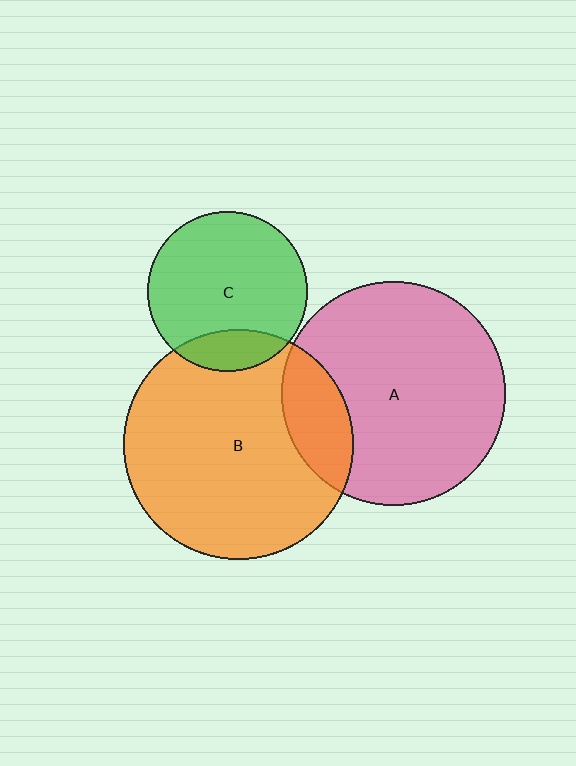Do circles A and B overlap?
Yes.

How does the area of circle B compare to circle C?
Approximately 2.1 times.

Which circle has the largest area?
Circle B (orange).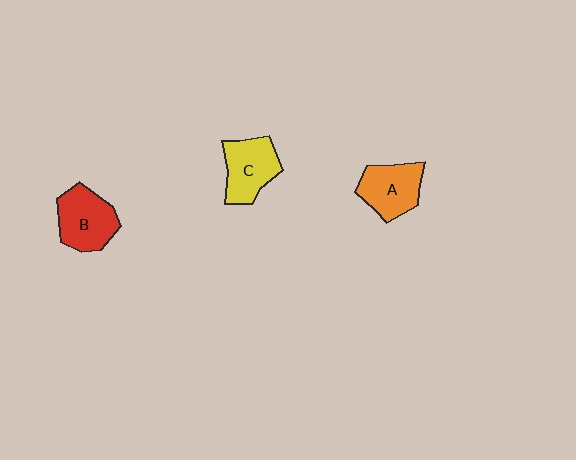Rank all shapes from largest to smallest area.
From largest to smallest: B (red), C (yellow), A (orange).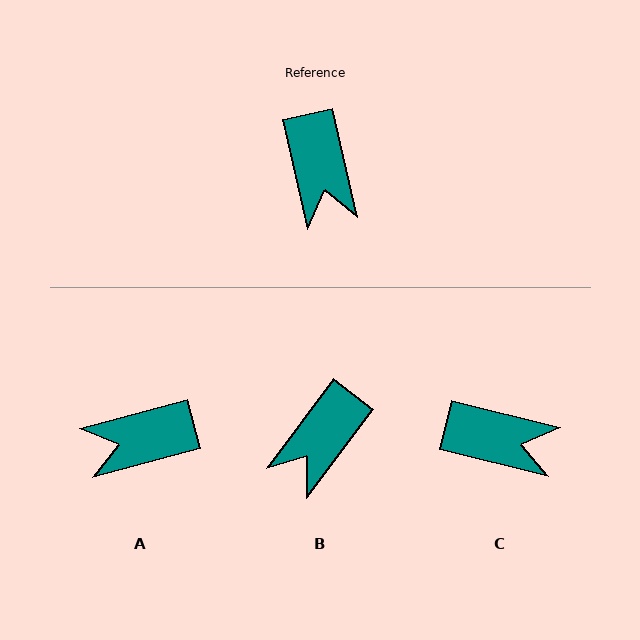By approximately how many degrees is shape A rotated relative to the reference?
Approximately 88 degrees clockwise.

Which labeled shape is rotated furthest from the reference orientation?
A, about 88 degrees away.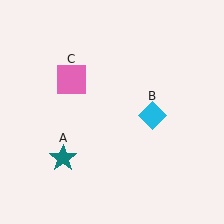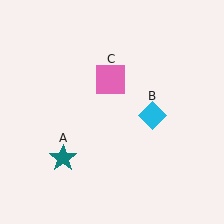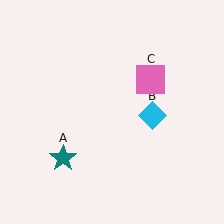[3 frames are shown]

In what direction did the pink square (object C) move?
The pink square (object C) moved right.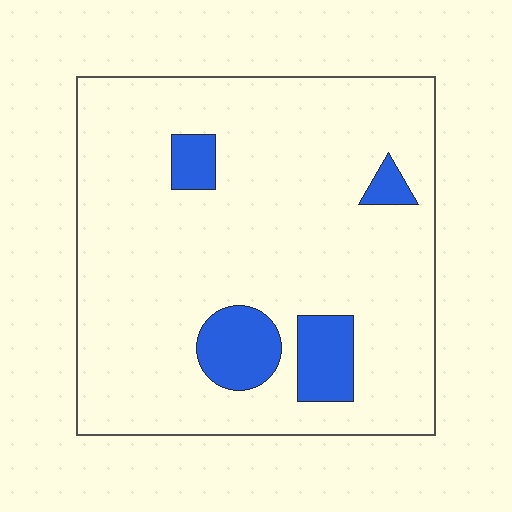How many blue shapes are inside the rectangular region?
4.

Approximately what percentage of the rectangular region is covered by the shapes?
Approximately 10%.